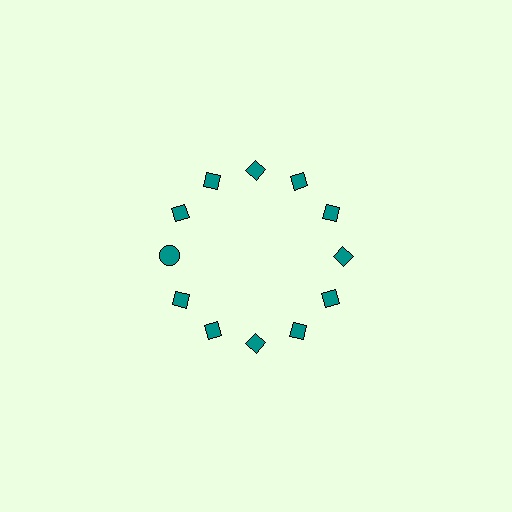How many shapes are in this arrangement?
There are 12 shapes arranged in a ring pattern.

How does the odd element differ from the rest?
It has a different shape: circle instead of diamond.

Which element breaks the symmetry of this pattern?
The teal circle at roughly the 9 o'clock position breaks the symmetry. All other shapes are teal diamonds.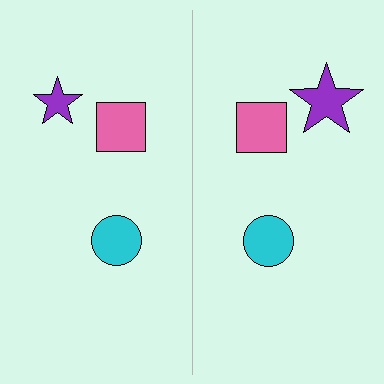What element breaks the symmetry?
The purple star on the right side has a different size than its mirror counterpart.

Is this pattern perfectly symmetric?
No, the pattern is not perfectly symmetric. The purple star on the right side has a different size than its mirror counterpart.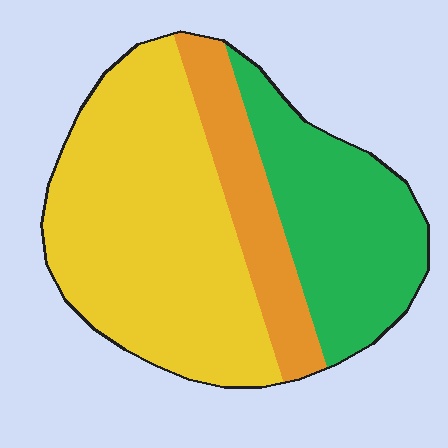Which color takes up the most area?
Yellow, at roughly 55%.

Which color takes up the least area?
Orange, at roughly 15%.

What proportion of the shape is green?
Green covers roughly 30% of the shape.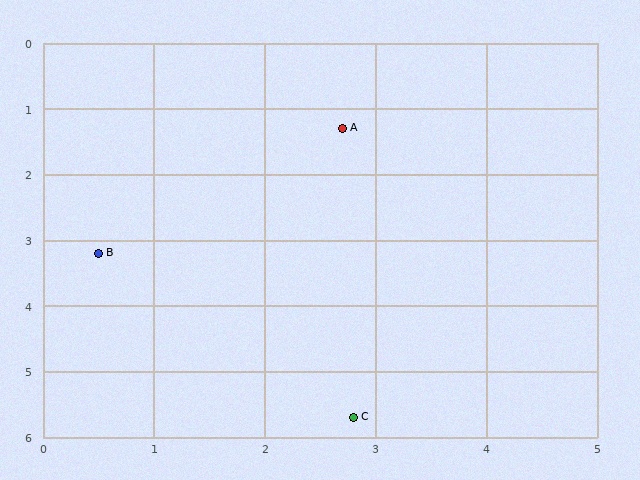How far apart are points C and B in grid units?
Points C and B are about 3.4 grid units apart.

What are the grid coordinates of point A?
Point A is at approximately (2.7, 1.3).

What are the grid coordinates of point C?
Point C is at approximately (2.8, 5.7).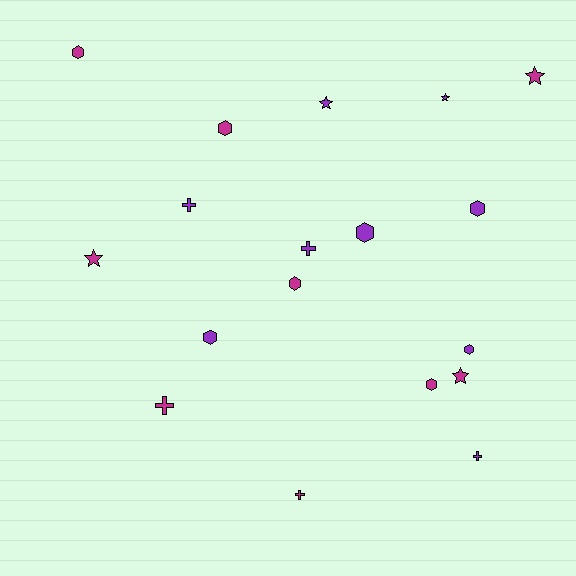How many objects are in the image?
There are 18 objects.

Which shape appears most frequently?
Hexagon, with 8 objects.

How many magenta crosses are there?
There are 2 magenta crosses.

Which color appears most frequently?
Magenta, with 9 objects.